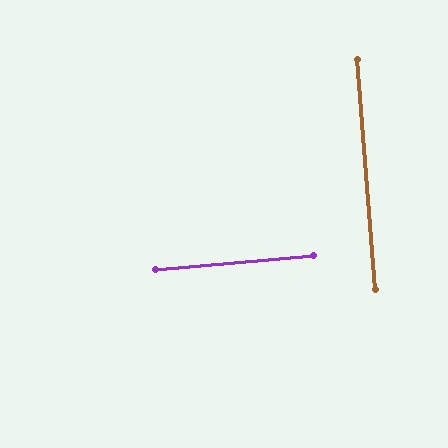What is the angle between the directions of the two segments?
Approximately 90 degrees.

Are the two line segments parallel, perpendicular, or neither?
Perpendicular — they meet at approximately 90°.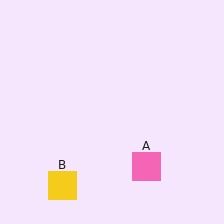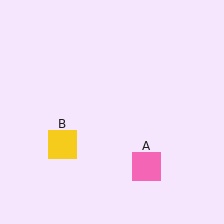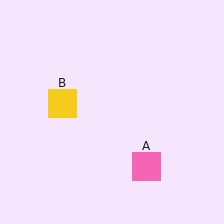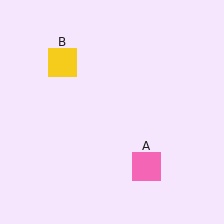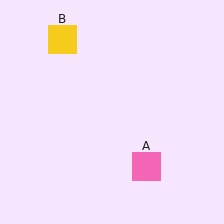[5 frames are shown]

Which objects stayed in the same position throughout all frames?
Pink square (object A) remained stationary.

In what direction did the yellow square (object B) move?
The yellow square (object B) moved up.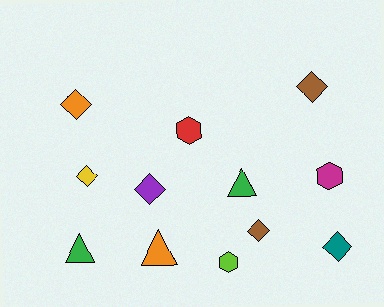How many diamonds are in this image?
There are 6 diamonds.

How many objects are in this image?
There are 12 objects.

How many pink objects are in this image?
There are no pink objects.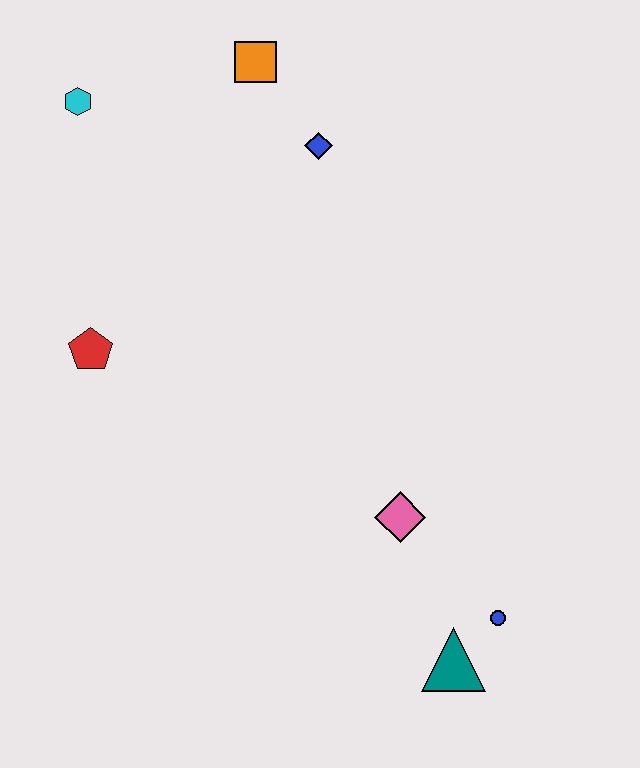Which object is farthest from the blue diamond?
The teal triangle is farthest from the blue diamond.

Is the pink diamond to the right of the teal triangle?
No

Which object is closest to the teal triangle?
The blue circle is closest to the teal triangle.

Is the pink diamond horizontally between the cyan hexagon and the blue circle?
Yes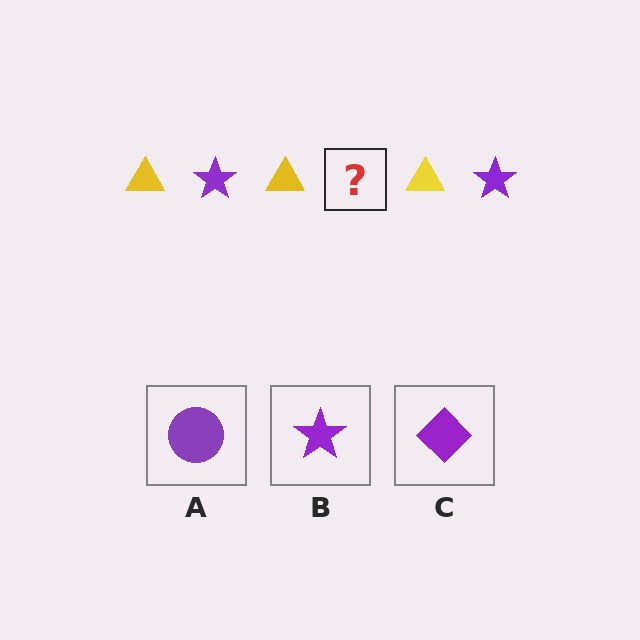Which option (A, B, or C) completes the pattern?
B.